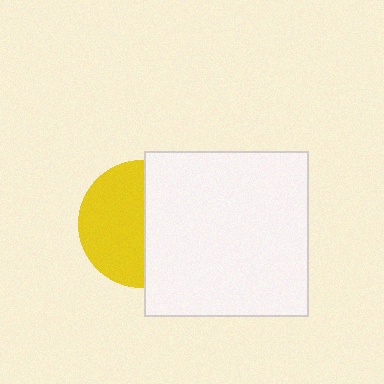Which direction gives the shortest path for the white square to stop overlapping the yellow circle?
Moving right gives the shortest separation.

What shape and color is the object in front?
The object in front is a white square.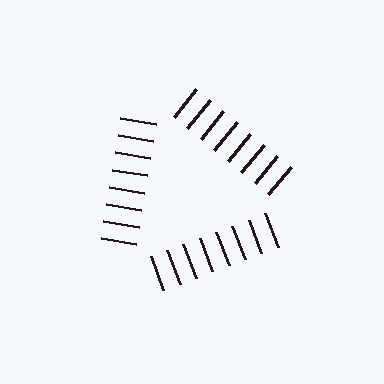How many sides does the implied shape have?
3 sides — the line-ends trace a triangle.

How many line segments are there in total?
24 — 8 along each of the 3 edges.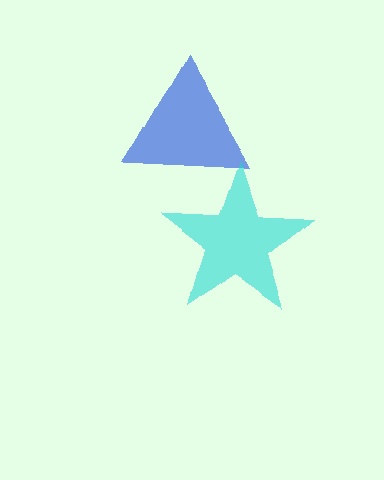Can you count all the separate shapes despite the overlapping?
Yes, there are 2 separate shapes.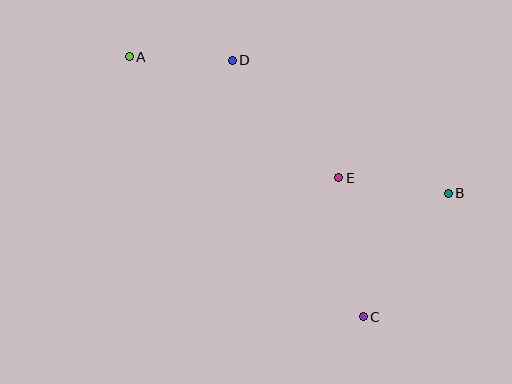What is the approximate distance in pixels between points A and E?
The distance between A and E is approximately 241 pixels.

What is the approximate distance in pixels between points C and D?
The distance between C and D is approximately 288 pixels.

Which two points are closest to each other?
Points A and D are closest to each other.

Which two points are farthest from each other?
Points A and C are farthest from each other.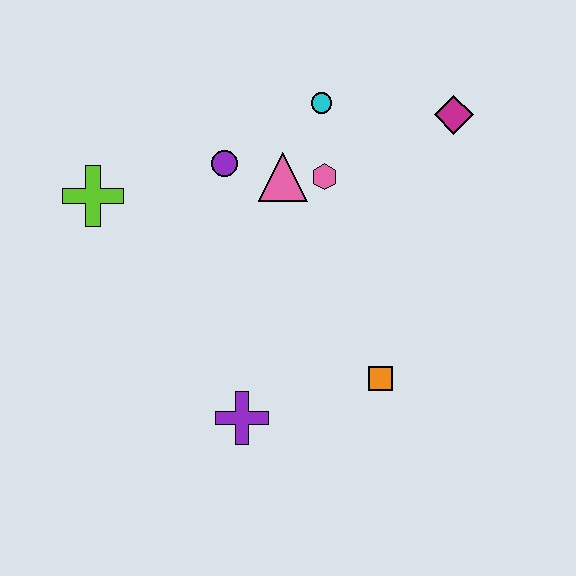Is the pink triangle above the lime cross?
Yes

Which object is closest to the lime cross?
The purple circle is closest to the lime cross.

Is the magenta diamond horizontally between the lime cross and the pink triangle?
No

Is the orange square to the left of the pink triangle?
No